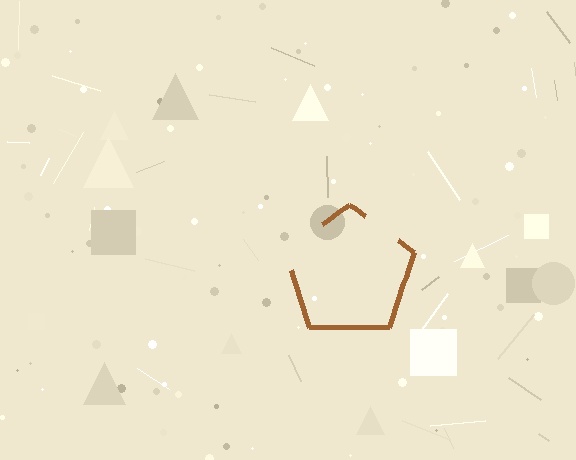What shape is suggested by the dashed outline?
The dashed outline suggests a pentagon.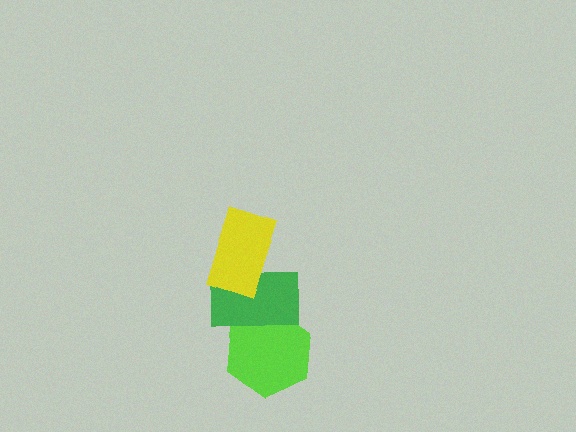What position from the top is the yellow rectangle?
The yellow rectangle is 1st from the top.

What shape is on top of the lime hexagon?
The green rectangle is on top of the lime hexagon.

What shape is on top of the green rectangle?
The yellow rectangle is on top of the green rectangle.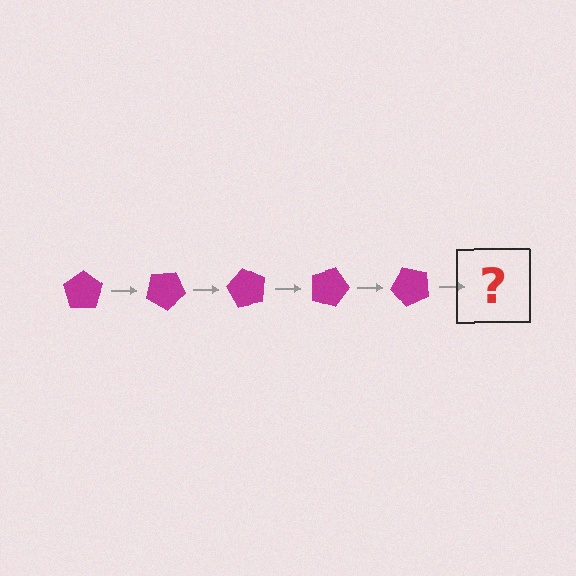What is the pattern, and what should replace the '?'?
The pattern is that the pentagon rotates 30 degrees each step. The '?' should be a magenta pentagon rotated 150 degrees.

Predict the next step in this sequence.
The next step is a magenta pentagon rotated 150 degrees.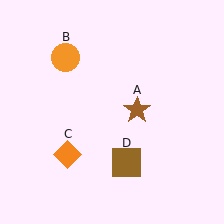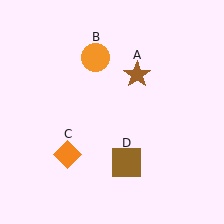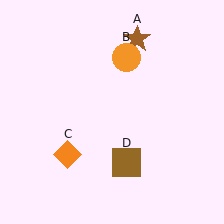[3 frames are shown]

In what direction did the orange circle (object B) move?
The orange circle (object B) moved right.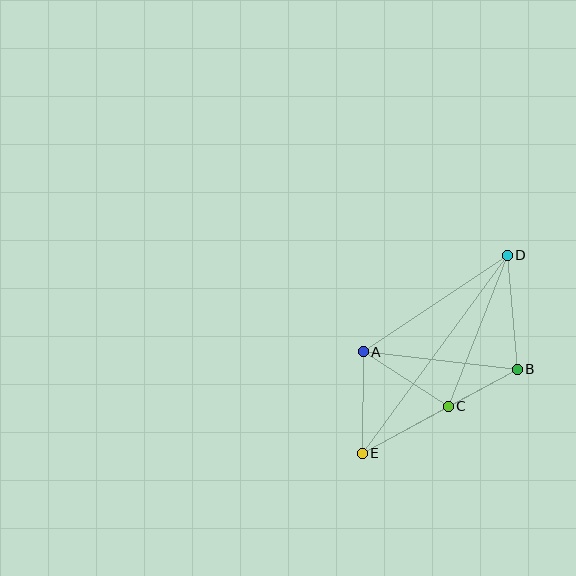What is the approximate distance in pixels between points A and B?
The distance between A and B is approximately 155 pixels.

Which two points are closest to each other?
Points B and C are closest to each other.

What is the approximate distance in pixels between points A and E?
The distance between A and E is approximately 101 pixels.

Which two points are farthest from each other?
Points D and E are farthest from each other.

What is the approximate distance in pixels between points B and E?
The distance between B and E is approximately 177 pixels.